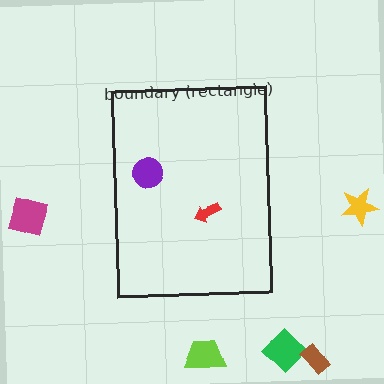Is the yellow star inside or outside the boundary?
Outside.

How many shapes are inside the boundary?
2 inside, 5 outside.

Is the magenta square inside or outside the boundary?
Outside.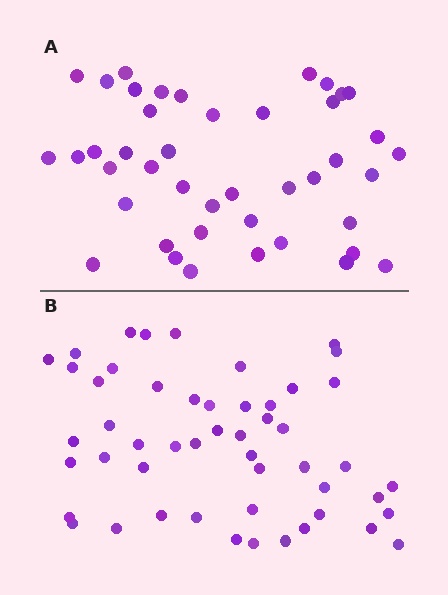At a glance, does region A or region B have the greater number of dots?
Region B (the bottom region) has more dots.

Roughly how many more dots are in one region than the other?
Region B has roughly 8 or so more dots than region A.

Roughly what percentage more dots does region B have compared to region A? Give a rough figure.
About 20% more.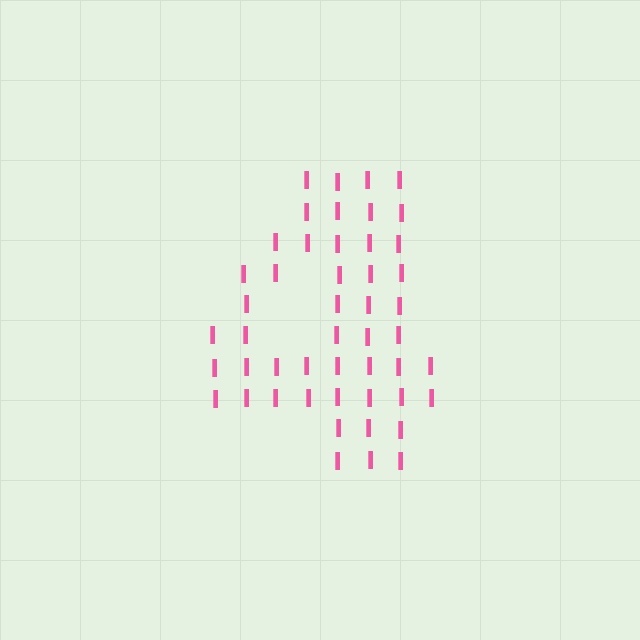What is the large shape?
The large shape is the digit 4.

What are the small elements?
The small elements are letter I's.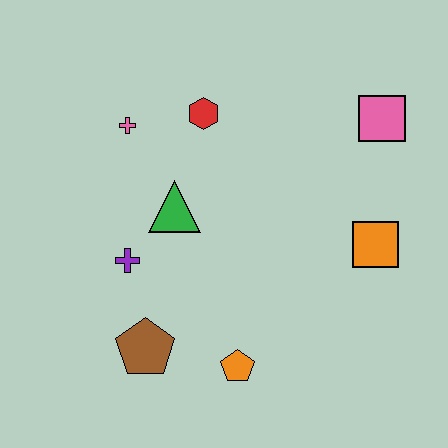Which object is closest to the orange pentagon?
The brown pentagon is closest to the orange pentagon.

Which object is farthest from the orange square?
The pink cross is farthest from the orange square.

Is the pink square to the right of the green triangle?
Yes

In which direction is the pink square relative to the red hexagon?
The pink square is to the right of the red hexagon.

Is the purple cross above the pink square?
No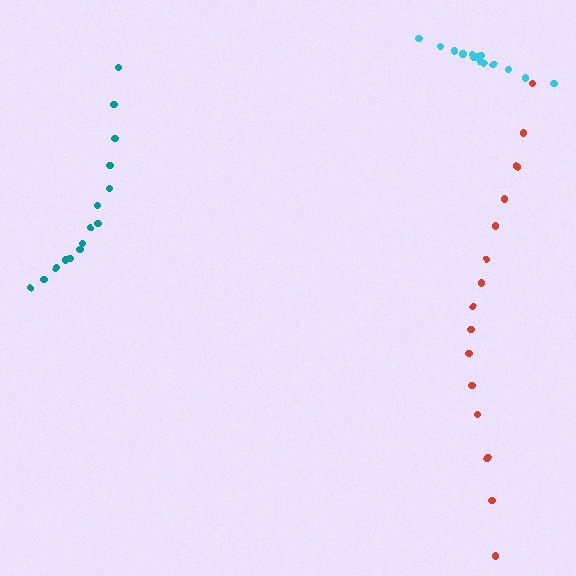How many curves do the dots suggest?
There are 3 distinct paths.